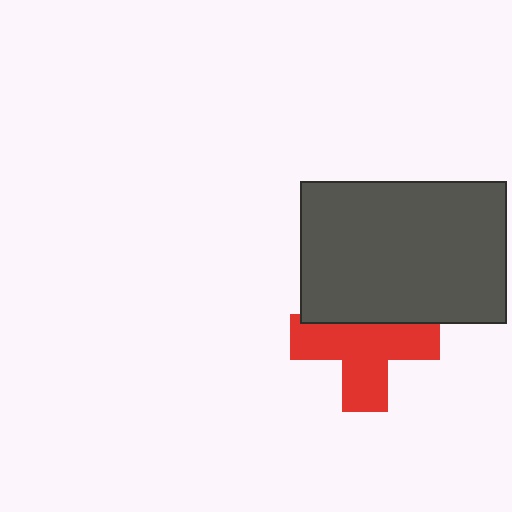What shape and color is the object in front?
The object in front is a dark gray rectangle.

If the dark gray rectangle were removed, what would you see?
You would see the complete red cross.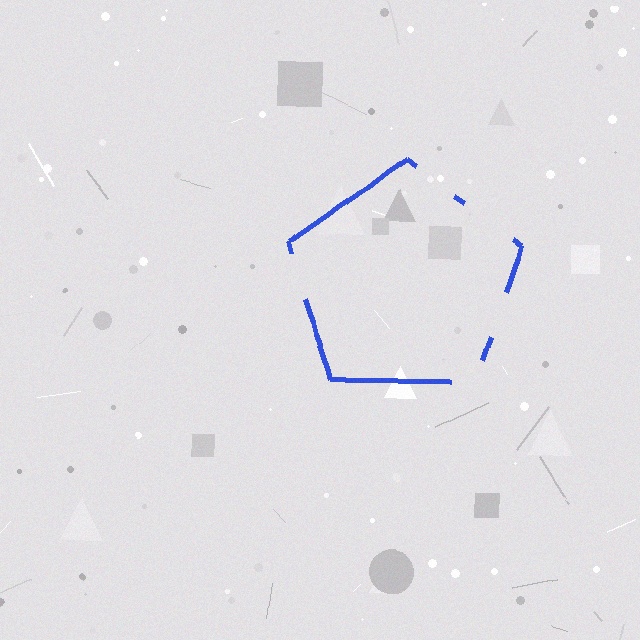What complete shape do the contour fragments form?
The contour fragments form a pentagon.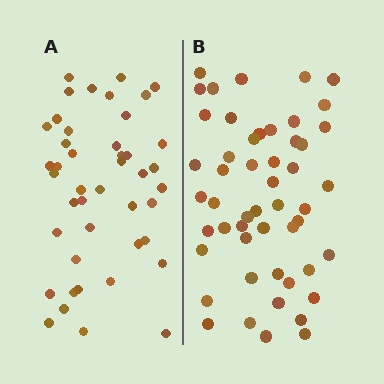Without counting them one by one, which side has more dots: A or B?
Region B (the right region) has more dots.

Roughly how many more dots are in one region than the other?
Region B has roughly 8 or so more dots than region A.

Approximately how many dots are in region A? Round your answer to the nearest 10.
About 40 dots. (The exact count is 44, which rounds to 40.)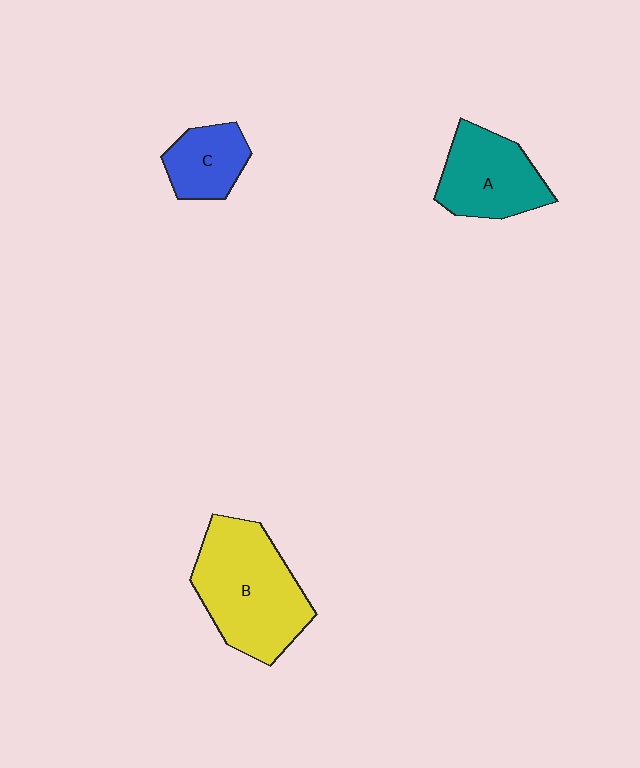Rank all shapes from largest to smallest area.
From largest to smallest: B (yellow), A (teal), C (blue).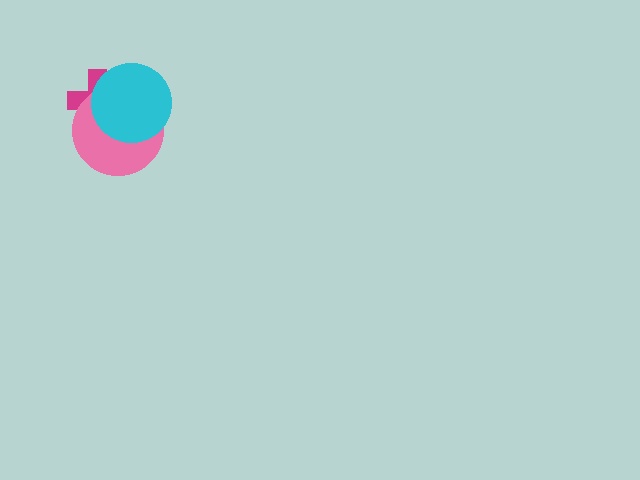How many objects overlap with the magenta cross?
2 objects overlap with the magenta cross.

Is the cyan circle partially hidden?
No, no other shape covers it.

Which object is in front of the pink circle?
The cyan circle is in front of the pink circle.